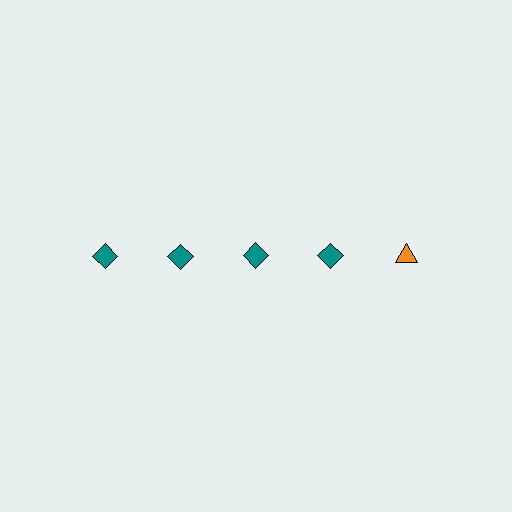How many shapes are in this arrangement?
There are 5 shapes arranged in a grid pattern.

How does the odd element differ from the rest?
It differs in both color (orange instead of teal) and shape (triangle instead of diamond).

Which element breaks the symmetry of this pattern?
The orange triangle in the top row, rightmost column breaks the symmetry. All other shapes are teal diamonds.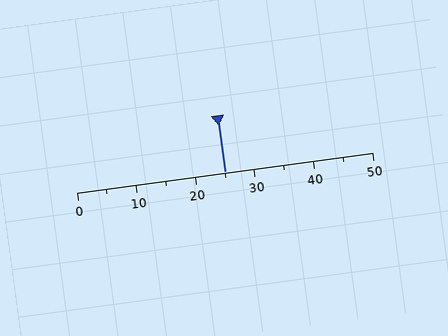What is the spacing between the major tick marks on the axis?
The major ticks are spaced 10 apart.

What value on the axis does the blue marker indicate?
The marker indicates approximately 25.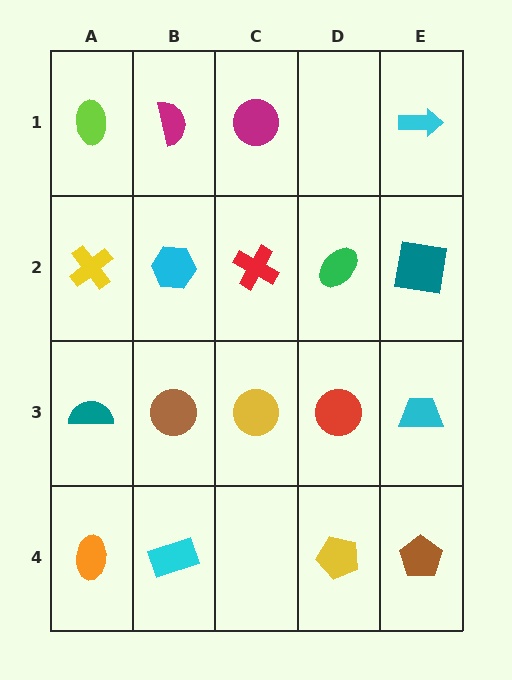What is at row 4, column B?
A cyan rectangle.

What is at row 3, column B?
A brown circle.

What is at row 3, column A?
A teal semicircle.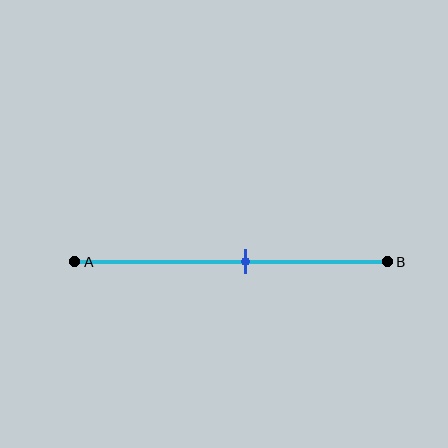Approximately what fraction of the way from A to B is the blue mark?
The blue mark is approximately 55% of the way from A to B.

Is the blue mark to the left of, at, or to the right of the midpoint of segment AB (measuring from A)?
The blue mark is to the right of the midpoint of segment AB.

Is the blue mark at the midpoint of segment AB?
No, the mark is at about 55% from A, not at the 50% midpoint.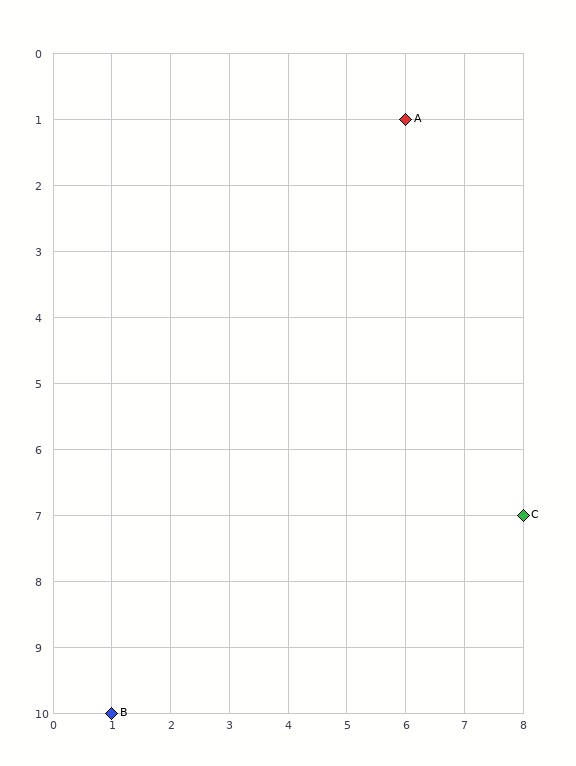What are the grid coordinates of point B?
Point B is at grid coordinates (1, 10).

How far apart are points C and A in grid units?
Points C and A are 2 columns and 6 rows apart (about 6.3 grid units diagonally).